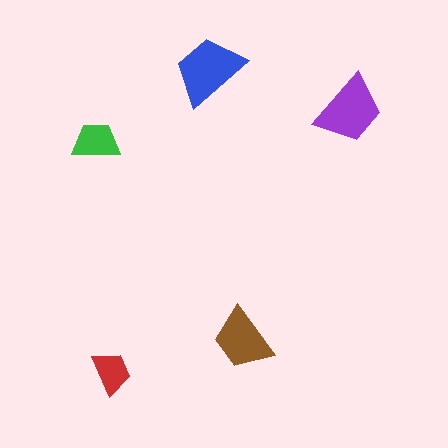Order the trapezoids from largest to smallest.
the blue one, the purple one, the brown one, the green one, the red one.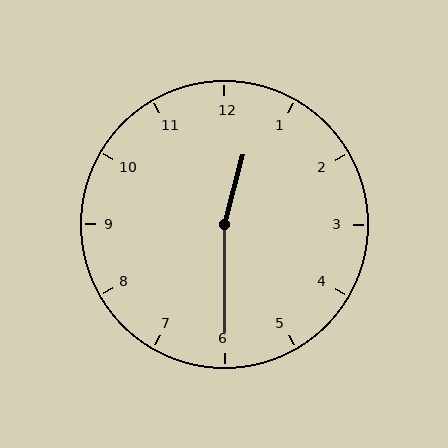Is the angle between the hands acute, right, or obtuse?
It is obtuse.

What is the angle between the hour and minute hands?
Approximately 165 degrees.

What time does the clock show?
12:30.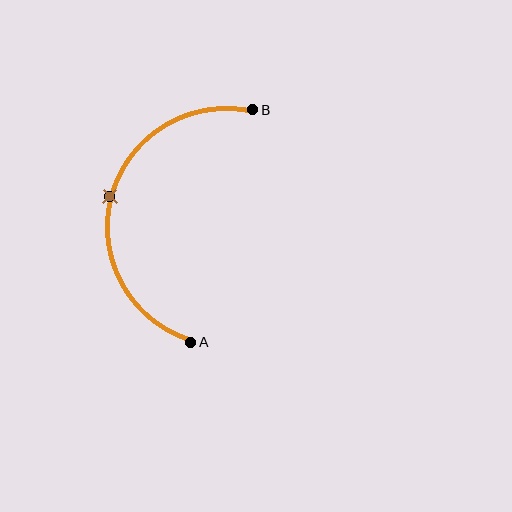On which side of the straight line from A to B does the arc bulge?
The arc bulges to the left of the straight line connecting A and B.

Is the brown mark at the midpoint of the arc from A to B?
Yes. The brown mark lies on the arc at equal arc-length from both A and B — it is the arc midpoint.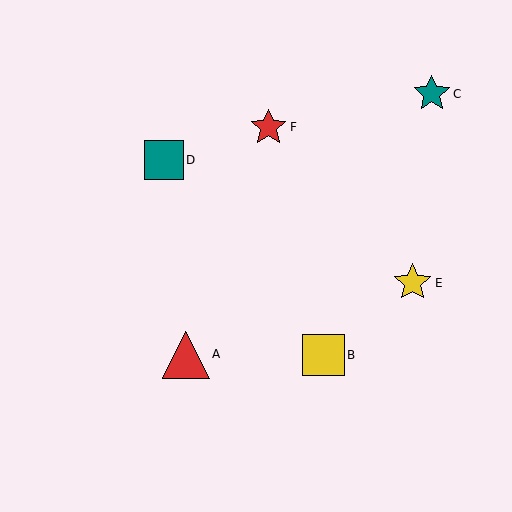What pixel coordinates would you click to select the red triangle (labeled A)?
Click at (186, 355) to select the red triangle A.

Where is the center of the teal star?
The center of the teal star is at (432, 94).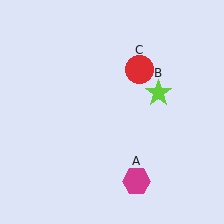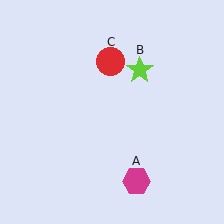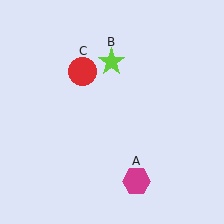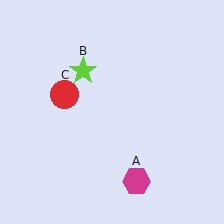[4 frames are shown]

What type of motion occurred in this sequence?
The lime star (object B), red circle (object C) rotated counterclockwise around the center of the scene.